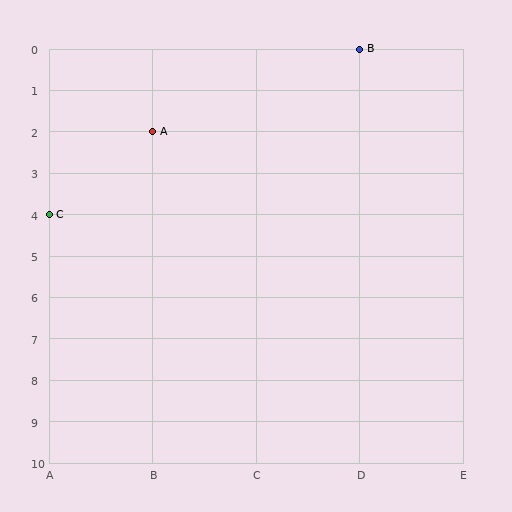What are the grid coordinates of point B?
Point B is at grid coordinates (D, 0).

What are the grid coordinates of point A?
Point A is at grid coordinates (B, 2).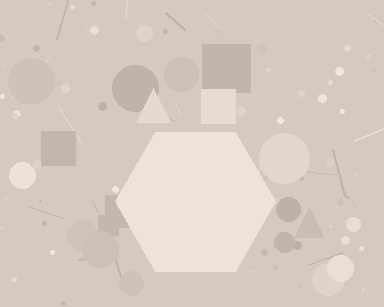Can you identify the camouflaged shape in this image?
The camouflaged shape is a hexagon.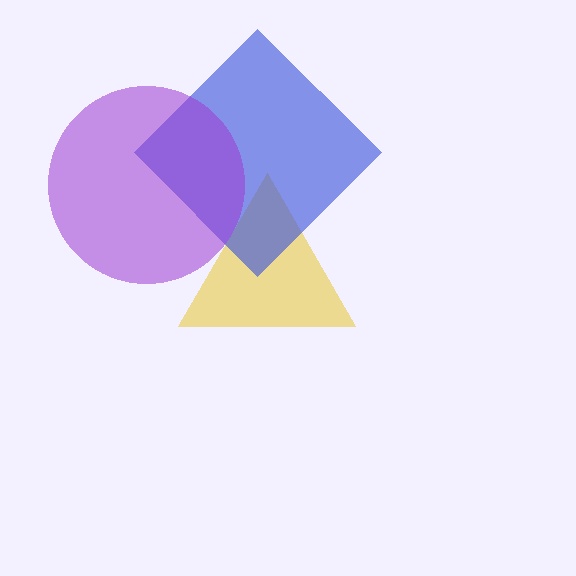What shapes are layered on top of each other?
The layered shapes are: a yellow triangle, a blue diamond, a purple circle.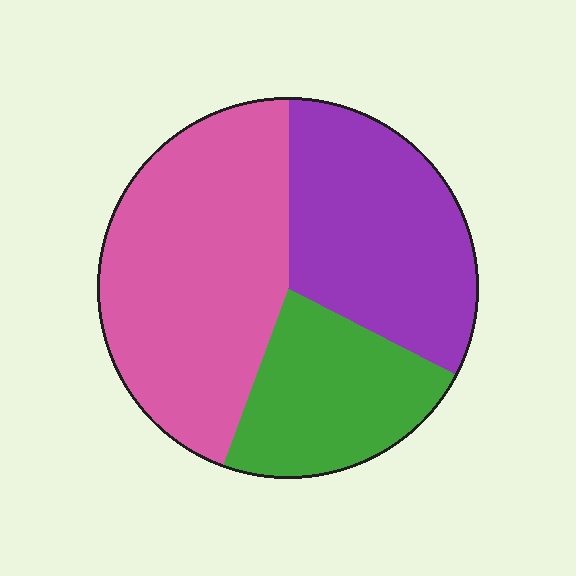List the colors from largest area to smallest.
From largest to smallest: pink, purple, green.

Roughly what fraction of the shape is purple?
Purple covers about 30% of the shape.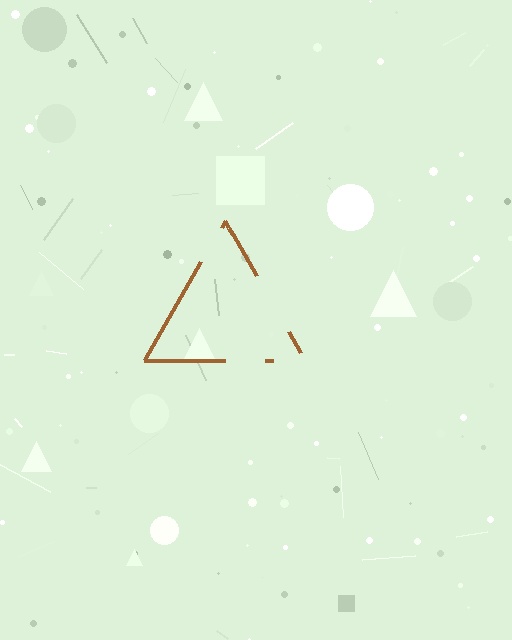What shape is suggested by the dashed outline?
The dashed outline suggests a triangle.